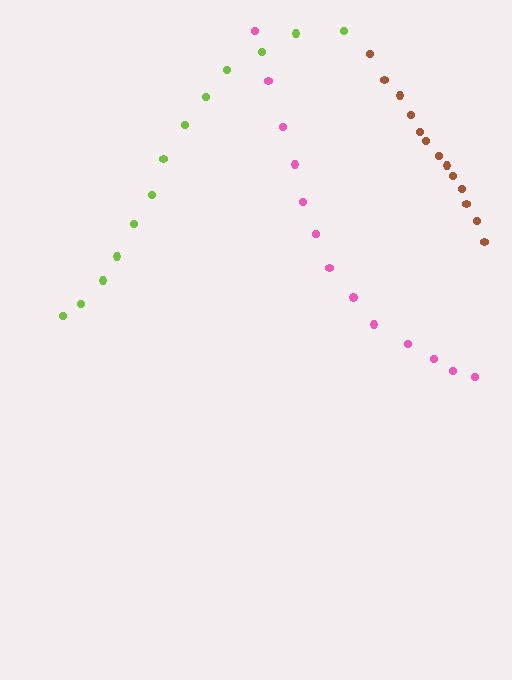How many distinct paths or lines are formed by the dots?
There are 3 distinct paths.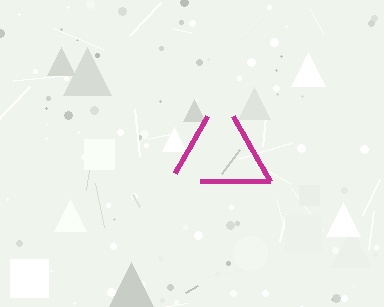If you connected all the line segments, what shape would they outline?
They would outline a triangle.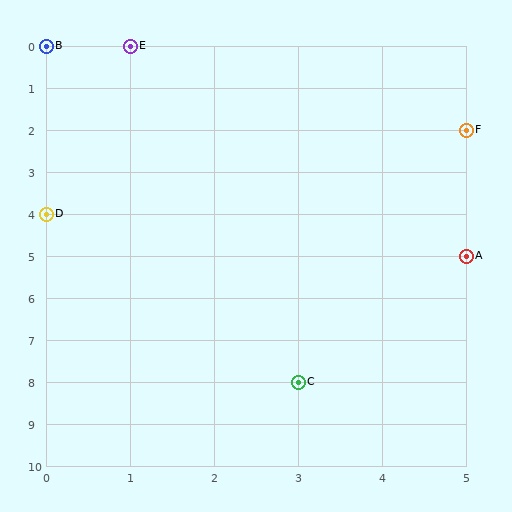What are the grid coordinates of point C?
Point C is at grid coordinates (3, 8).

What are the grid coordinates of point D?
Point D is at grid coordinates (0, 4).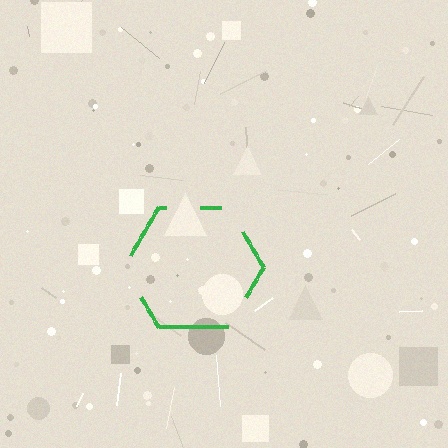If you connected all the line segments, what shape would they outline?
They would outline a hexagon.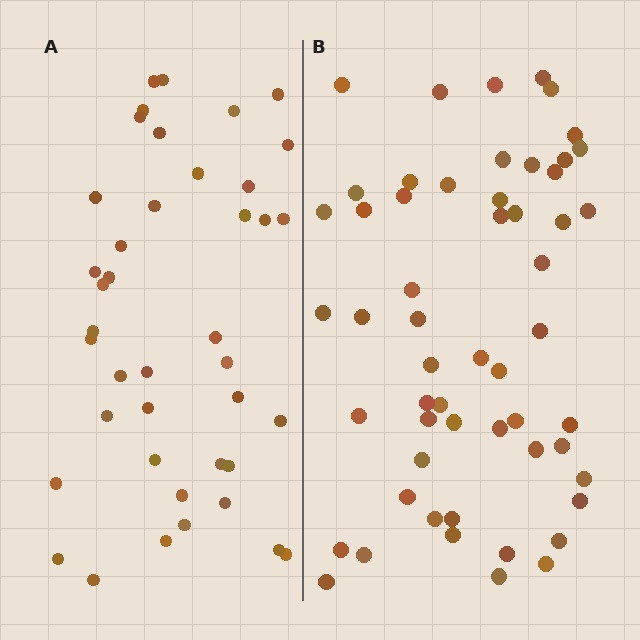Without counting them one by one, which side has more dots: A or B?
Region B (the right region) has more dots.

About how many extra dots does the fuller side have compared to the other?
Region B has approximately 15 more dots than region A.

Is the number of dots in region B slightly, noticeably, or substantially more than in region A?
Region B has noticeably more, but not dramatically so. The ratio is roughly 1.3 to 1.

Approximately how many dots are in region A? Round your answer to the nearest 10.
About 40 dots. (The exact count is 41, which rounds to 40.)